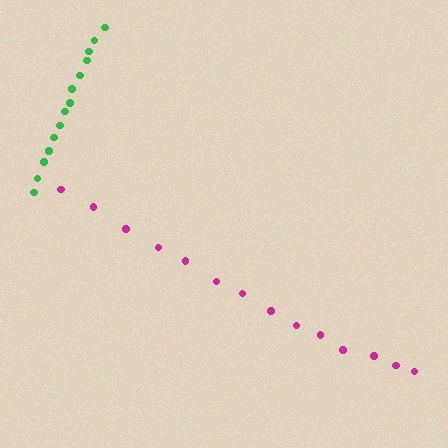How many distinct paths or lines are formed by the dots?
There are 2 distinct paths.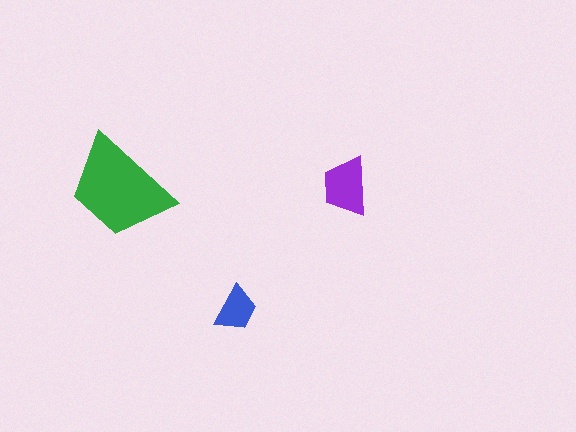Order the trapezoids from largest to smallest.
the green one, the purple one, the blue one.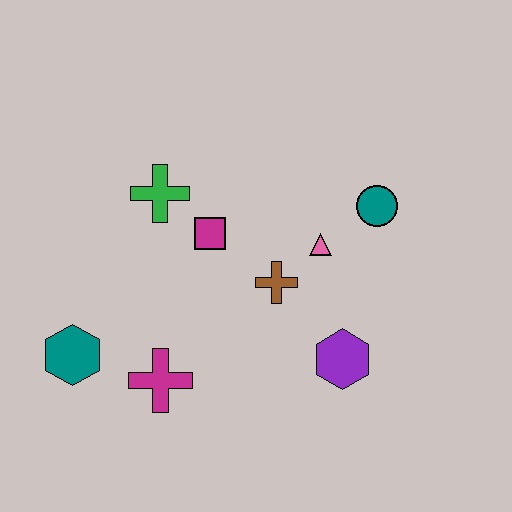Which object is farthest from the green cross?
The purple hexagon is farthest from the green cross.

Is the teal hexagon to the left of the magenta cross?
Yes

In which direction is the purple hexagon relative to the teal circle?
The purple hexagon is below the teal circle.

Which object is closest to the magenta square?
The green cross is closest to the magenta square.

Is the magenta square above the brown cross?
Yes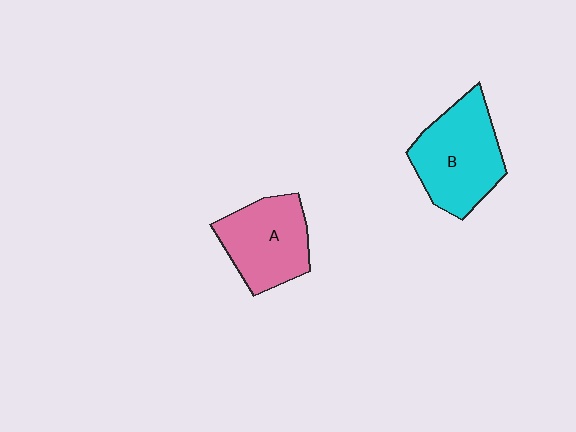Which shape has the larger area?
Shape B (cyan).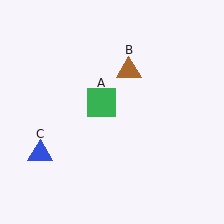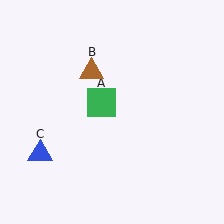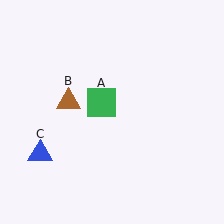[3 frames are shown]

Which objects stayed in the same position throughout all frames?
Green square (object A) and blue triangle (object C) remained stationary.